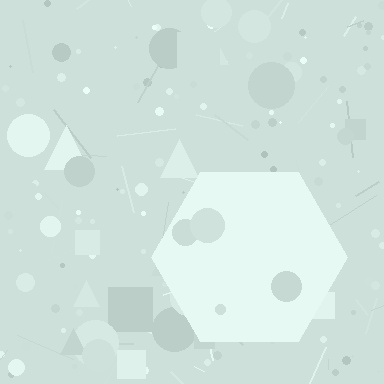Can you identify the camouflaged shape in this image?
The camouflaged shape is a hexagon.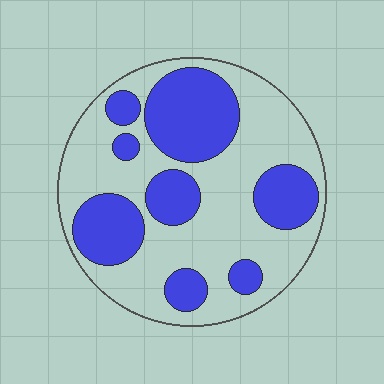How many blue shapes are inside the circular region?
8.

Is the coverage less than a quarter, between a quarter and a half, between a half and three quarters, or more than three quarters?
Between a quarter and a half.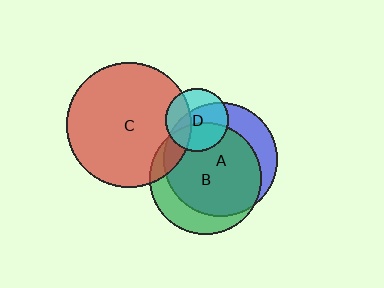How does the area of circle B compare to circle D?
Approximately 3.2 times.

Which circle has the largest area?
Circle C (red).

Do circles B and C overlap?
Yes.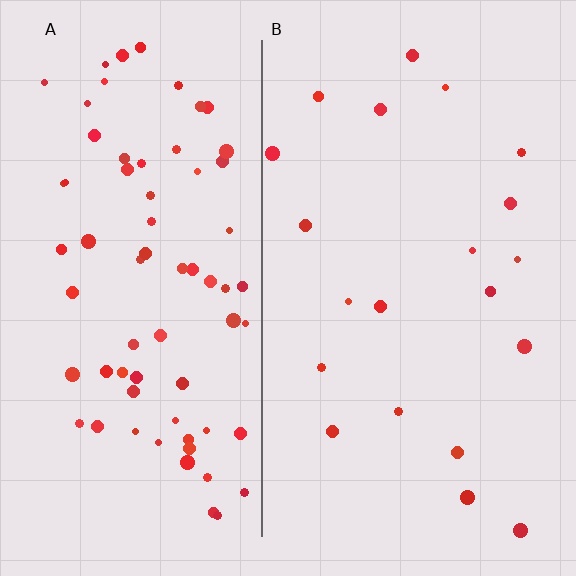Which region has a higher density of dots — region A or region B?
A (the left).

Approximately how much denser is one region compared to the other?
Approximately 3.5× — region A over region B.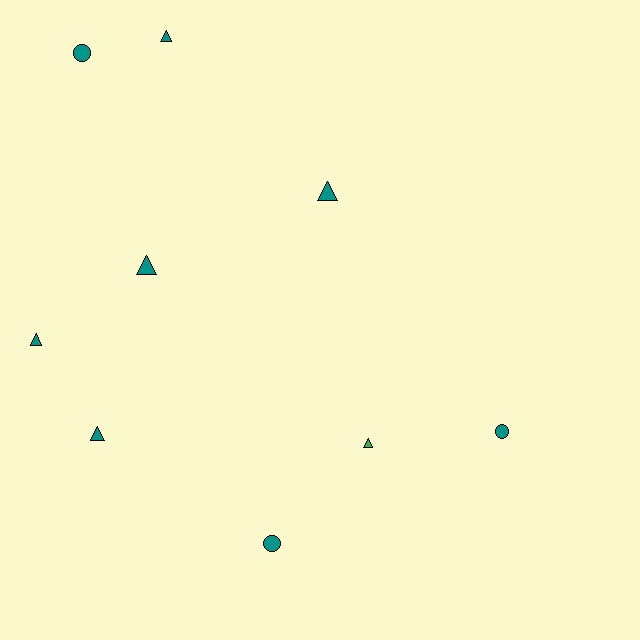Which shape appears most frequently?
Triangle, with 6 objects.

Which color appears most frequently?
Teal, with 8 objects.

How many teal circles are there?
There are 3 teal circles.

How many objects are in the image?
There are 9 objects.